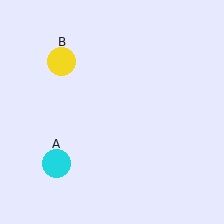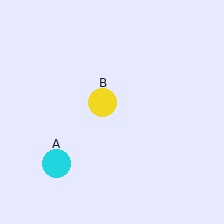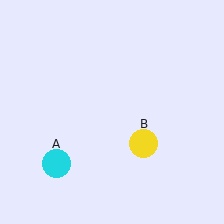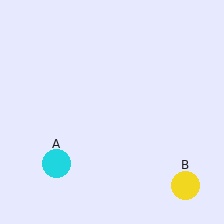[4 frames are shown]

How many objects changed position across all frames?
1 object changed position: yellow circle (object B).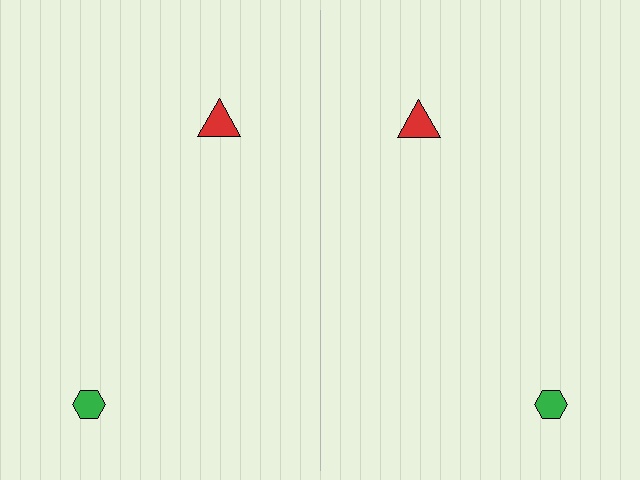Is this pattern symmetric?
Yes, this pattern has bilateral (reflection) symmetry.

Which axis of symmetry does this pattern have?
The pattern has a vertical axis of symmetry running through the center of the image.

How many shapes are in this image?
There are 4 shapes in this image.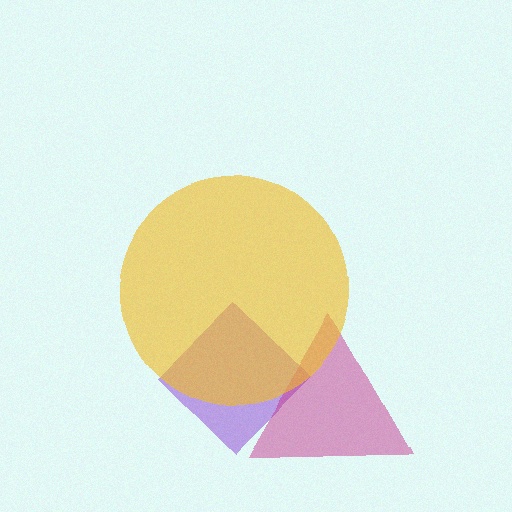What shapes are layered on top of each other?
The layered shapes are: a purple diamond, a magenta triangle, a yellow circle.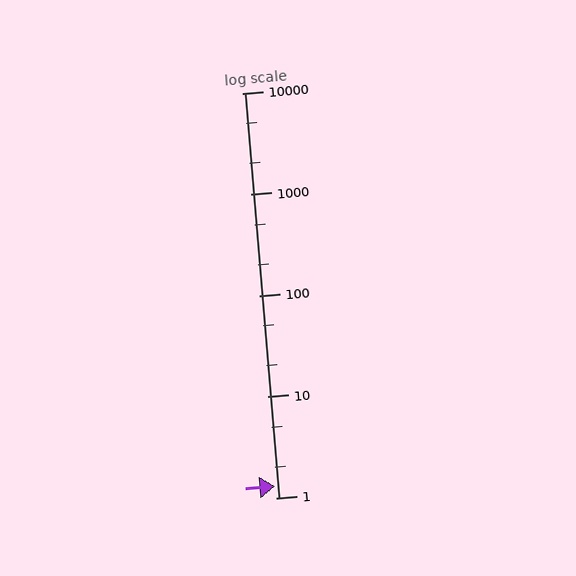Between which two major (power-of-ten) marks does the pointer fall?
The pointer is between 1 and 10.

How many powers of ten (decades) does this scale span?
The scale spans 4 decades, from 1 to 10000.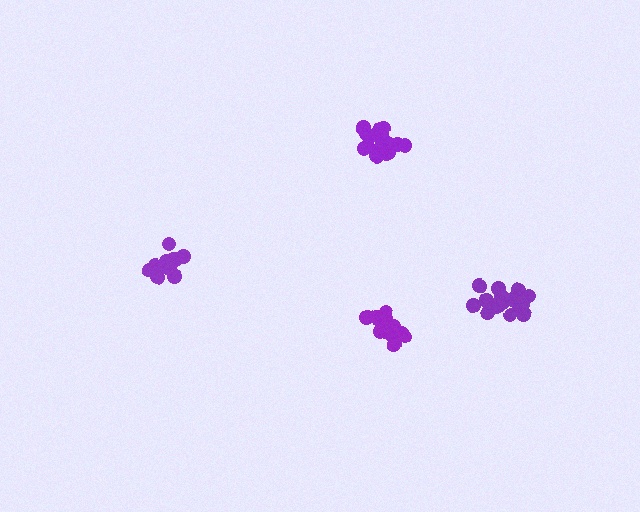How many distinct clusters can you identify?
There are 4 distinct clusters.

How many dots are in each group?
Group 1: 16 dots, Group 2: 16 dots, Group 3: 14 dots, Group 4: 11 dots (57 total).